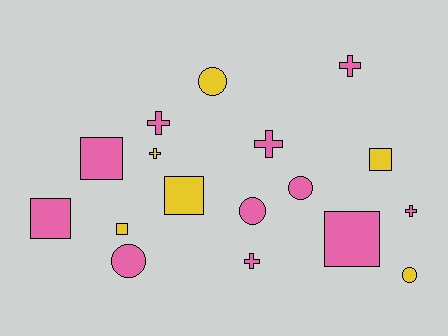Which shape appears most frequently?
Square, with 6 objects.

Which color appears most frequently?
Pink, with 11 objects.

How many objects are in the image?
There are 17 objects.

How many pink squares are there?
There are 3 pink squares.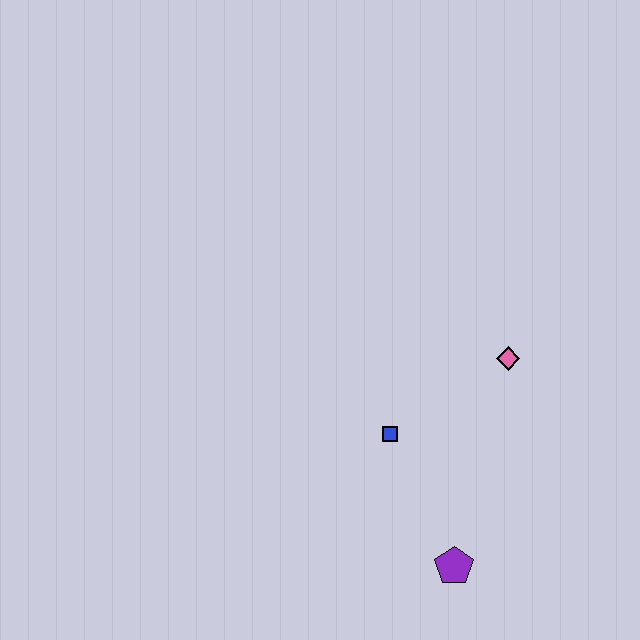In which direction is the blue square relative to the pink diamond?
The blue square is to the left of the pink diamond.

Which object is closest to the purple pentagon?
The blue square is closest to the purple pentagon.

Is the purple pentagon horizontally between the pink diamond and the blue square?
Yes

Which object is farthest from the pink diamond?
The purple pentagon is farthest from the pink diamond.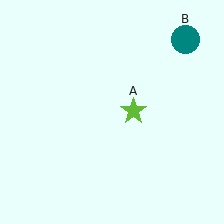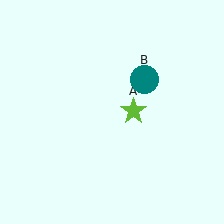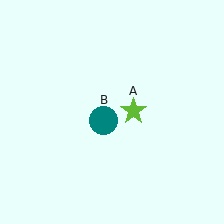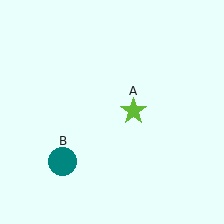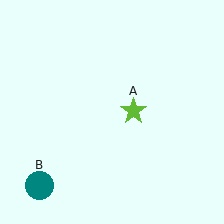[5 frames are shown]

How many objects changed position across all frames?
1 object changed position: teal circle (object B).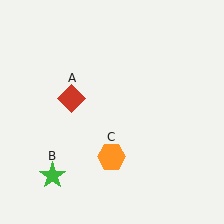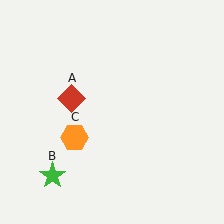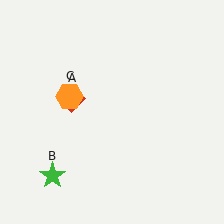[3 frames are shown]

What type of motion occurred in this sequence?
The orange hexagon (object C) rotated clockwise around the center of the scene.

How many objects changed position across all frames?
1 object changed position: orange hexagon (object C).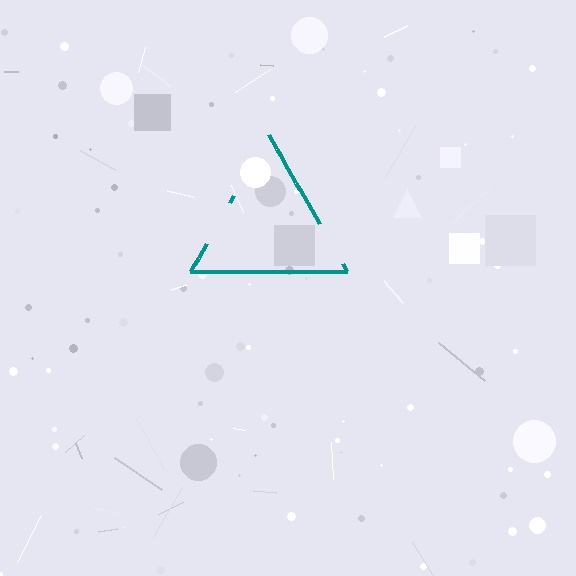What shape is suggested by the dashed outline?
The dashed outline suggests a triangle.